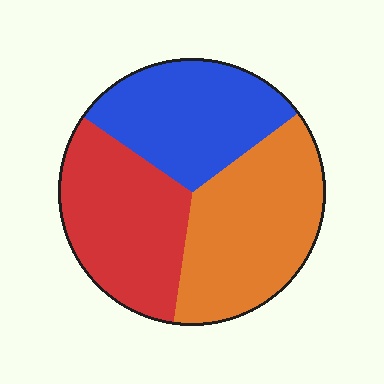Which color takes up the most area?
Orange, at roughly 35%.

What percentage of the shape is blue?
Blue covers roughly 30% of the shape.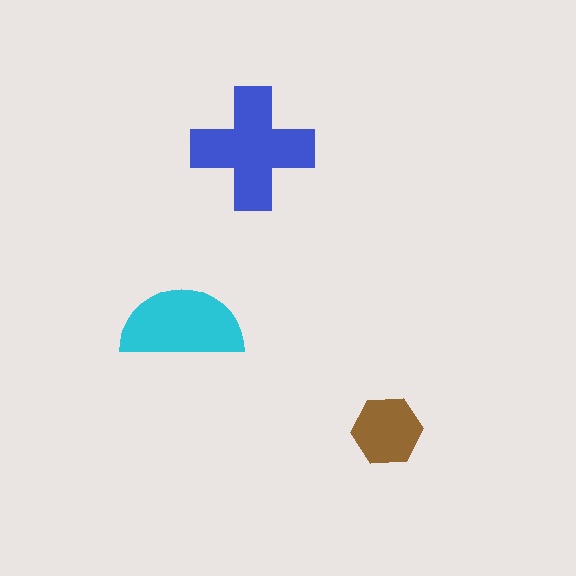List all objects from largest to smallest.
The blue cross, the cyan semicircle, the brown hexagon.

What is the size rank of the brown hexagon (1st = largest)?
3rd.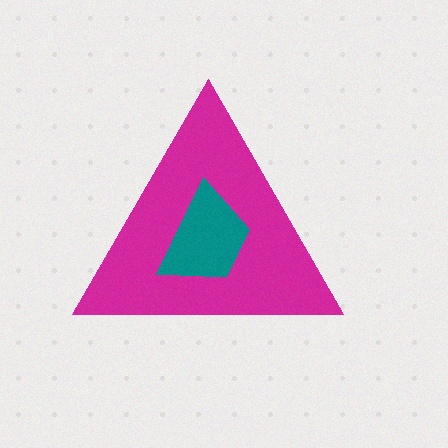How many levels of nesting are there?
2.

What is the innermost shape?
The teal trapezoid.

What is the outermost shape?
The magenta triangle.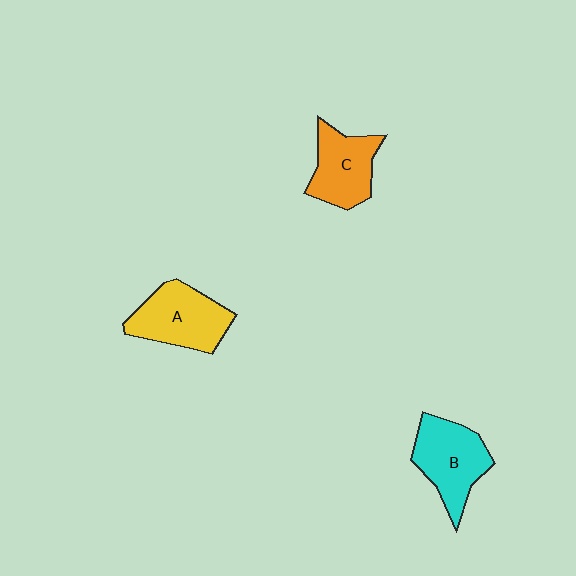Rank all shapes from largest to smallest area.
From largest to smallest: A (yellow), B (cyan), C (orange).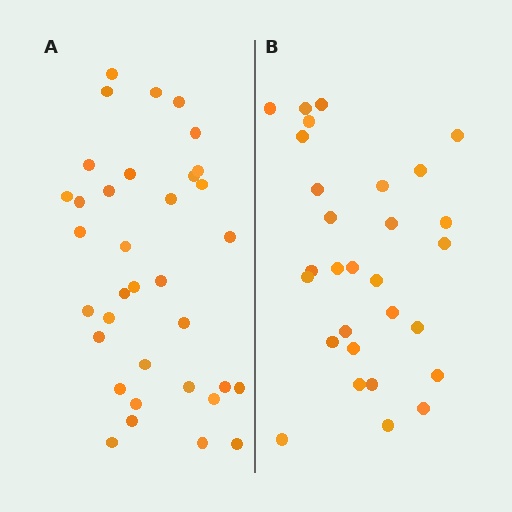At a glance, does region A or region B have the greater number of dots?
Region A (the left region) has more dots.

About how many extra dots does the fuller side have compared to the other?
Region A has about 6 more dots than region B.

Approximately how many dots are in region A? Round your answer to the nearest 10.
About 40 dots. (The exact count is 35, which rounds to 40.)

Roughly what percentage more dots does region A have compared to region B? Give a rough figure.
About 20% more.